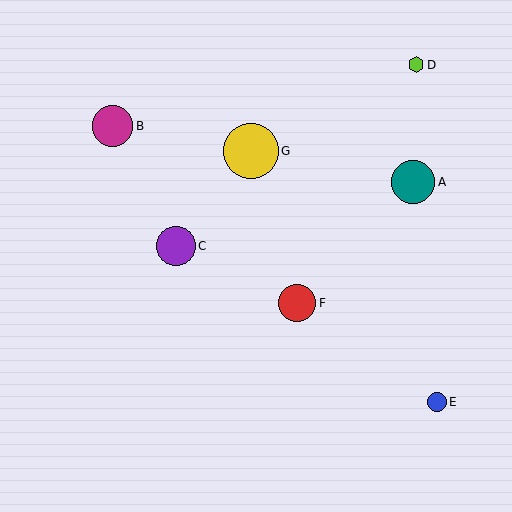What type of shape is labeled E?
Shape E is a blue circle.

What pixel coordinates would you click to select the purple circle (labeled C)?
Click at (176, 246) to select the purple circle C.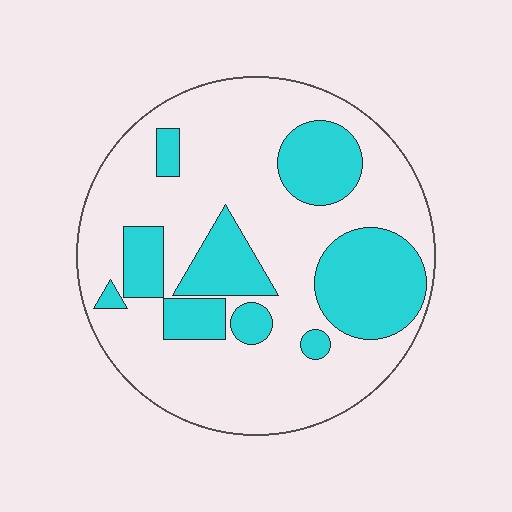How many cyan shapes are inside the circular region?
9.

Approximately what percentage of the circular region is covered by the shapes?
Approximately 30%.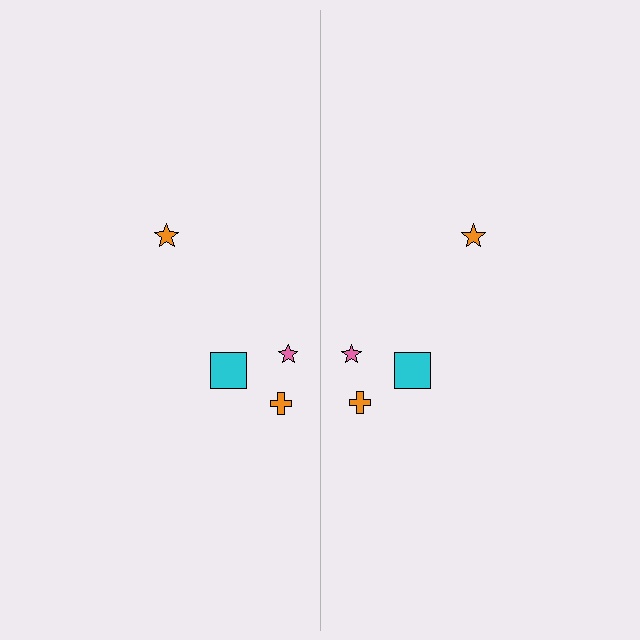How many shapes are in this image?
There are 8 shapes in this image.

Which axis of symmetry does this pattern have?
The pattern has a vertical axis of symmetry running through the center of the image.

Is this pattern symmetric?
Yes, this pattern has bilateral (reflection) symmetry.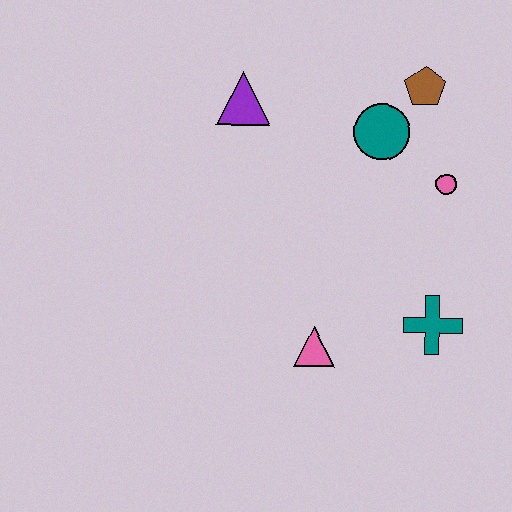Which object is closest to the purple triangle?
The teal circle is closest to the purple triangle.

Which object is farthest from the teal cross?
The purple triangle is farthest from the teal cross.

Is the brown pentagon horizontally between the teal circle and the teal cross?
Yes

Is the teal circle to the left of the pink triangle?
No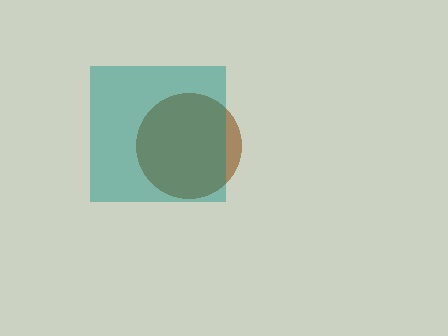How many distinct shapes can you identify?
There are 2 distinct shapes: a brown circle, a teal square.